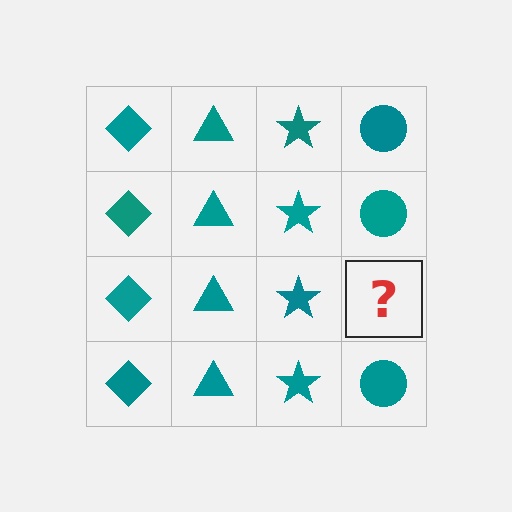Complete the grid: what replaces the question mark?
The question mark should be replaced with a teal circle.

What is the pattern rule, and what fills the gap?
The rule is that each column has a consistent shape. The gap should be filled with a teal circle.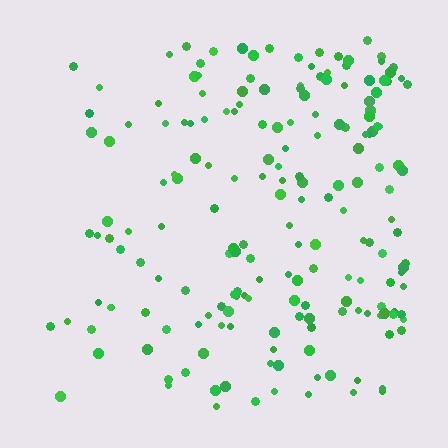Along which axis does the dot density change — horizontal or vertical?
Horizontal.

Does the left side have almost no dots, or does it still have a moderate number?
Still a moderate number, just noticeably fewer than the right.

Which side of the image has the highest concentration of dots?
The right.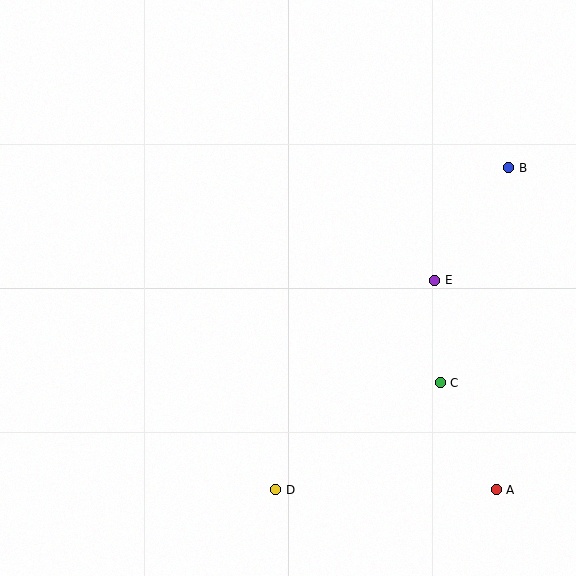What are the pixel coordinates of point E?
Point E is at (435, 280).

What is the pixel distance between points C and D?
The distance between C and D is 197 pixels.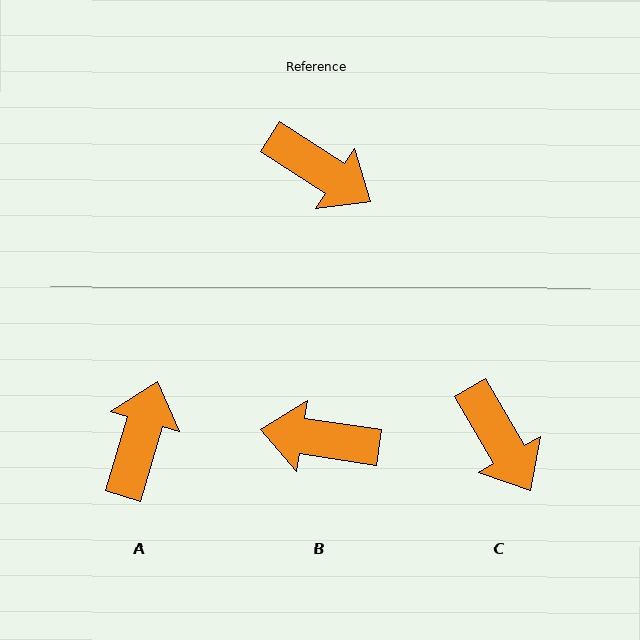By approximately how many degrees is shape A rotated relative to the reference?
Approximately 106 degrees counter-clockwise.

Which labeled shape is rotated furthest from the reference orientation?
B, about 156 degrees away.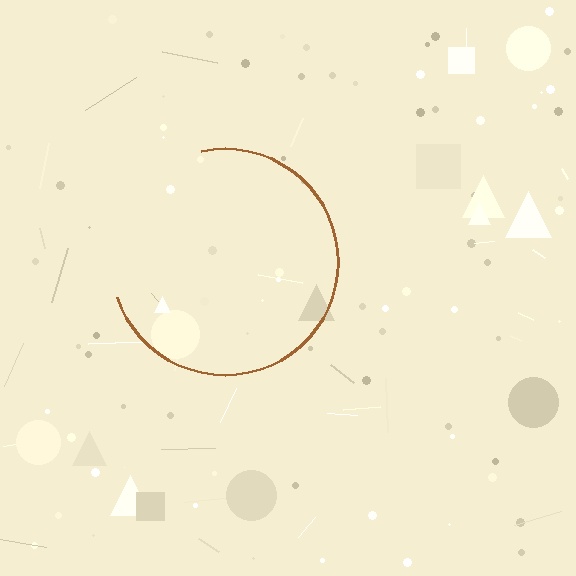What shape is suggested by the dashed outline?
The dashed outline suggests a circle.